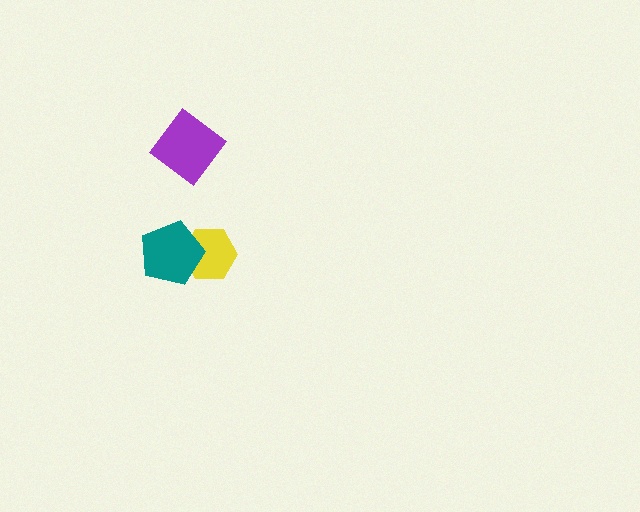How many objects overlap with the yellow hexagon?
1 object overlaps with the yellow hexagon.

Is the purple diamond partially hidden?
No, no other shape covers it.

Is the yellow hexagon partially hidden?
Yes, it is partially covered by another shape.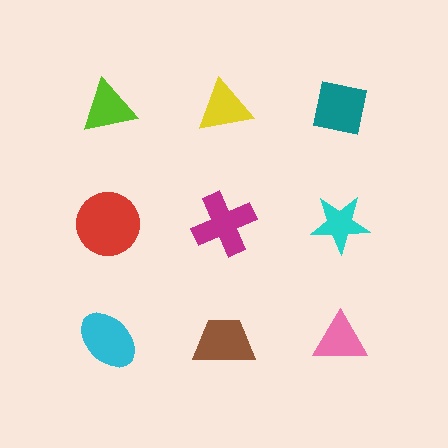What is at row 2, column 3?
A cyan star.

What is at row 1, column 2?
A yellow triangle.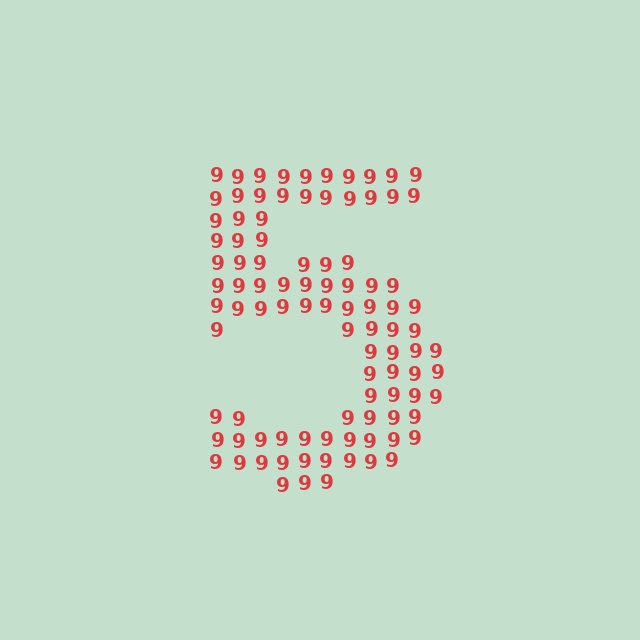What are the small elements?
The small elements are digit 9's.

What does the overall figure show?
The overall figure shows the digit 5.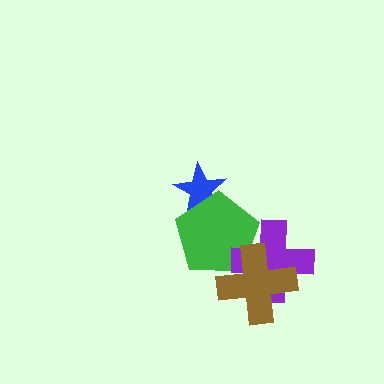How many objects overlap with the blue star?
1 object overlaps with the blue star.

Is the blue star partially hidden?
Yes, it is partially covered by another shape.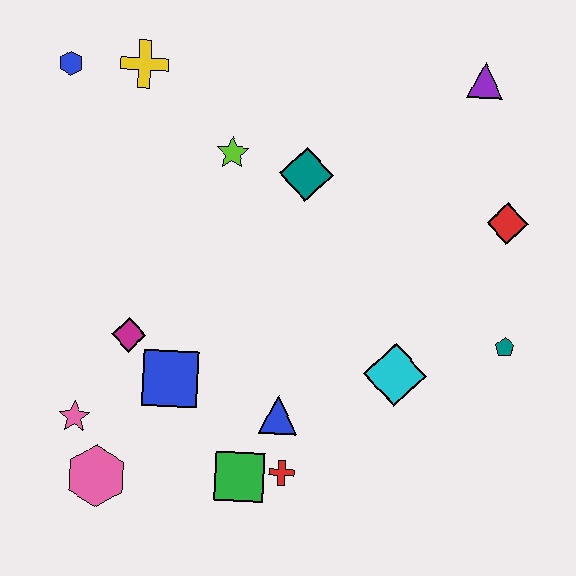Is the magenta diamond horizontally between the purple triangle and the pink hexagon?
Yes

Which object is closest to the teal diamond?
The lime star is closest to the teal diamond.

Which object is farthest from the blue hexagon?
The teal pentagon is farthest from the blue hexagon.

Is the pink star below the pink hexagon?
No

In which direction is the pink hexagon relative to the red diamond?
The pink hexagon is to the left of the red diamond.